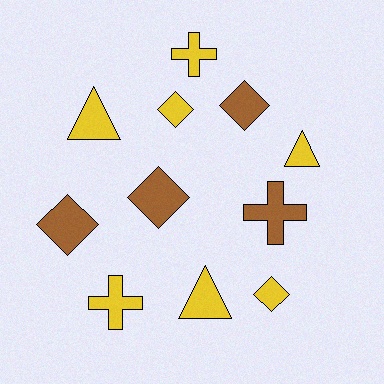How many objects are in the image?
There are 11 objects.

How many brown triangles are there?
There are no brown triangles.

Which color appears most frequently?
Yellow, with 7 objects.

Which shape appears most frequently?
Diamond, with 5 objects.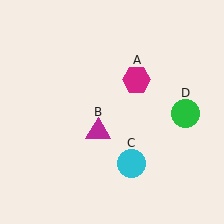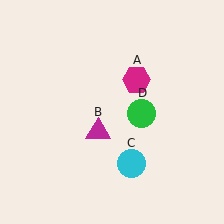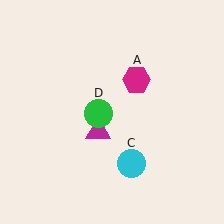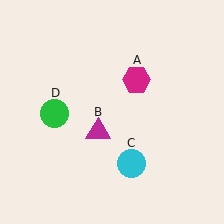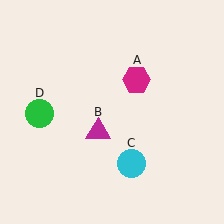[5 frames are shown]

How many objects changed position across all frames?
1 object changed position: green circle (object D).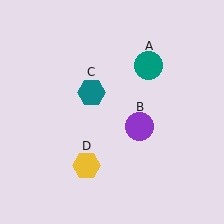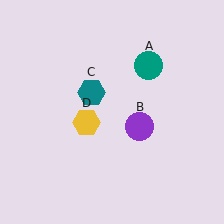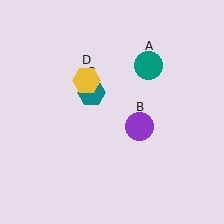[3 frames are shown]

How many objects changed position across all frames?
1 object changed position: yellow hexagon (object D).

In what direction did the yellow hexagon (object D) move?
The yellow hexagon (object D) moved up.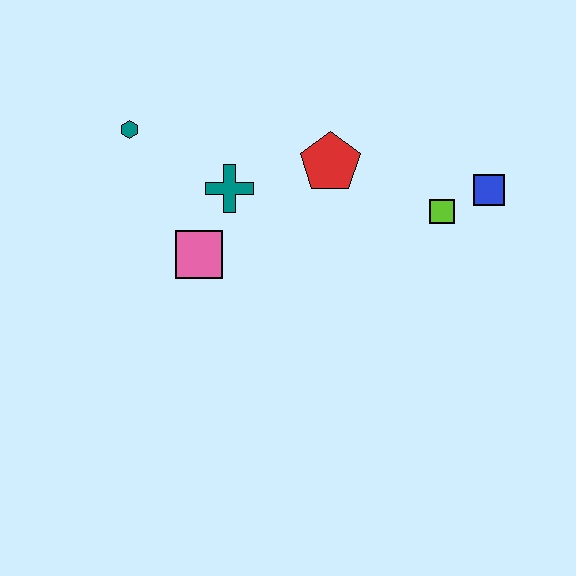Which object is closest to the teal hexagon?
The teal cross is closest to the teal hexagon.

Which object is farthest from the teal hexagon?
The blue square is farthest from the teal hexagon.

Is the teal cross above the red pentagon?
No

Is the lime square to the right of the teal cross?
Yes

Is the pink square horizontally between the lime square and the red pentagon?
No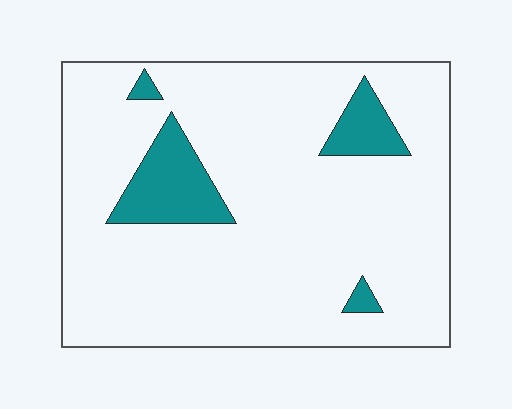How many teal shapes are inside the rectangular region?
4.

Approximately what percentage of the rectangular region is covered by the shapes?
Approximately 10%.